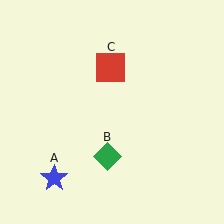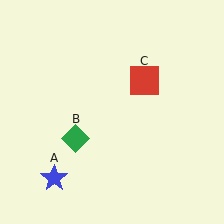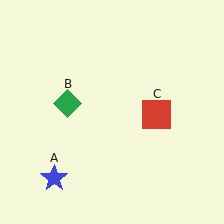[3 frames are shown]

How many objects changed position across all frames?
2 objects changed position: green diamond (object B), red square (object C).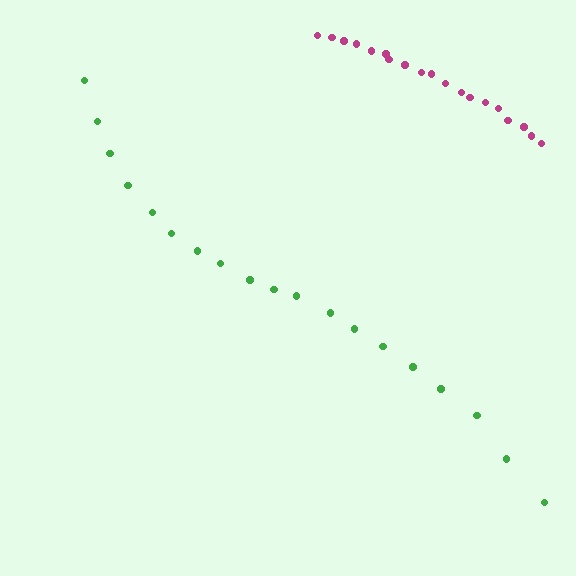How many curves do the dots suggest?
There are 2 distinct paths.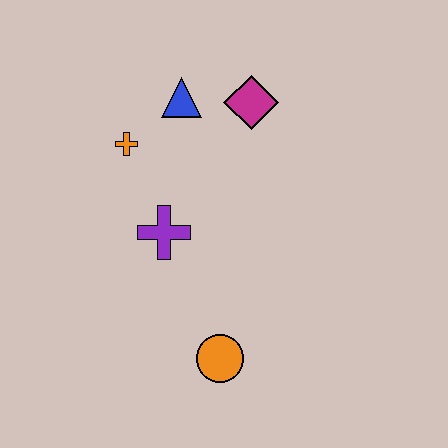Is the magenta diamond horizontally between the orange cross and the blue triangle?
No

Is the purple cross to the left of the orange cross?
No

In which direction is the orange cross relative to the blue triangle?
The orange cross is to the left of the blue triangle.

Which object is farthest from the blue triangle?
The orange circle is farthest from the blue triangle.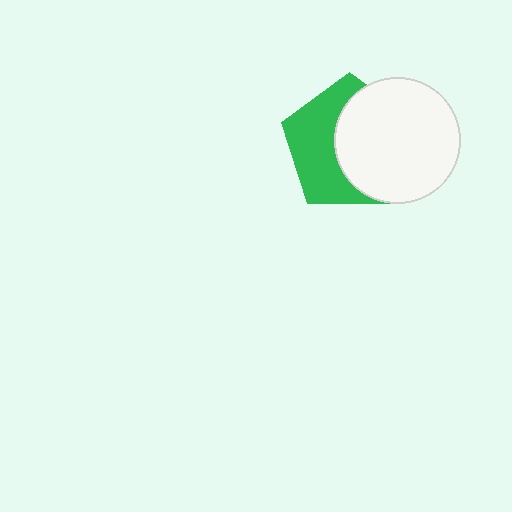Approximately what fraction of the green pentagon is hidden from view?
Roughly 53% of the green pentagon is hidden behind the white circle.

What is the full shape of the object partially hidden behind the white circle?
The partially hidden object is a green pentagon.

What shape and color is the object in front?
The object in front is a white circle.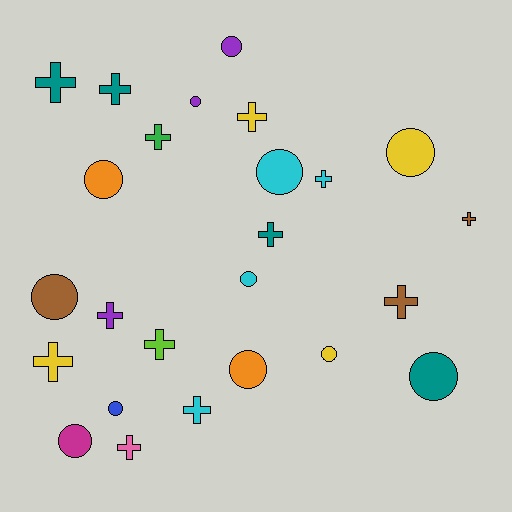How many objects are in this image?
There are 25 objects.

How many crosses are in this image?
There are 13 crosses.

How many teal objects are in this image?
There are 4 teal objects.